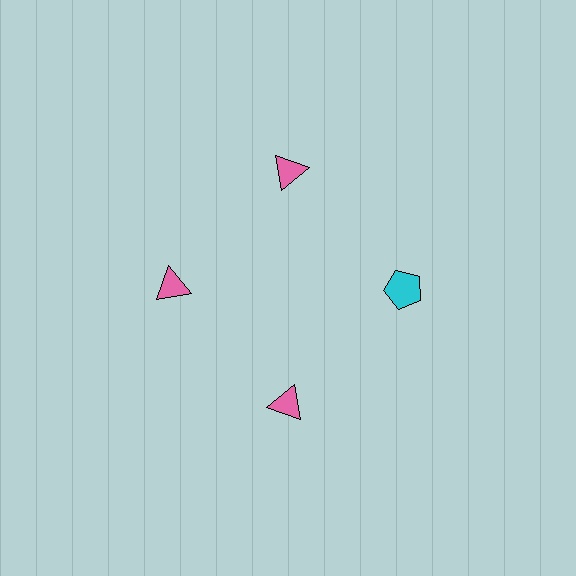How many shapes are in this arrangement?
There are 4 shapes arranged in a ring pattern.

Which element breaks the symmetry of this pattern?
The cyan pentagon at roughly the 3 o'clock position breaks the symmetry. All other shapes are pink triangles.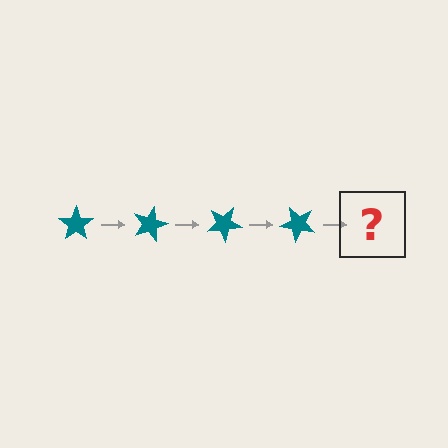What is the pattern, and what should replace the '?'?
The pattern is that the star rotates 15 degrees each step. The '?' should be a teal star rotated 60 degrees.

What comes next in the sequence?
The next element should be a teal star rotated 60 degrees.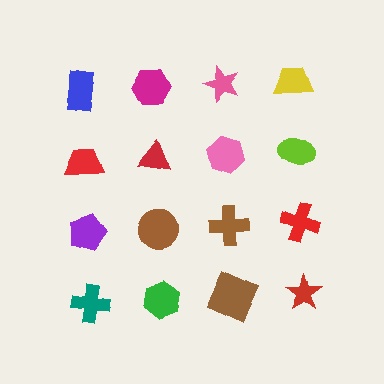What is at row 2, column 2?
A red triangle.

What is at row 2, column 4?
A lime ellipse.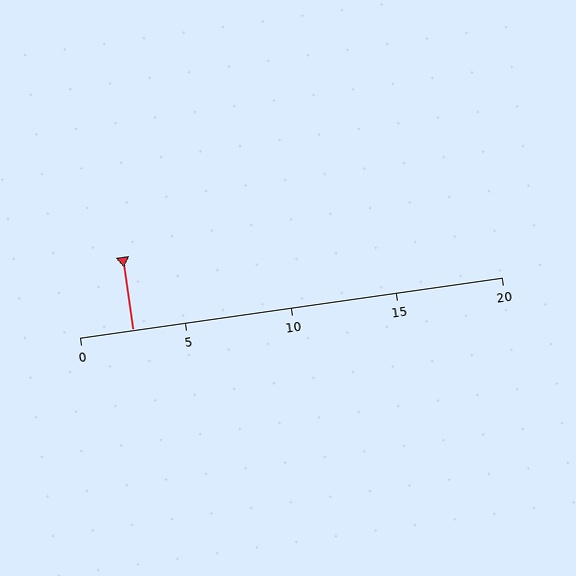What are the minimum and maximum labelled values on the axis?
The axis runs from 0 to 20.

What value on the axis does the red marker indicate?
The marker indicates approximately 2.5.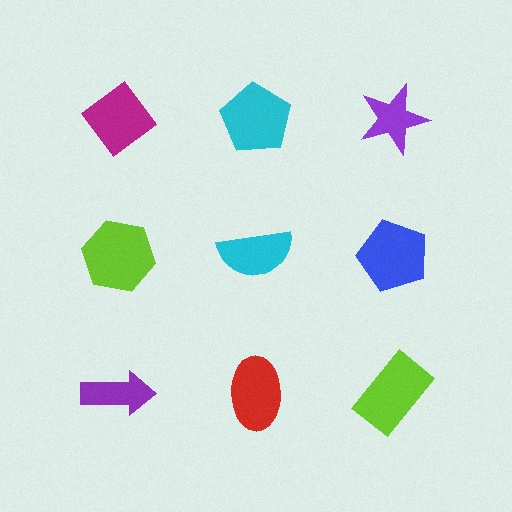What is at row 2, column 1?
A lime hexagon.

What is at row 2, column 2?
A cyan semicircle.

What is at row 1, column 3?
A purple star.